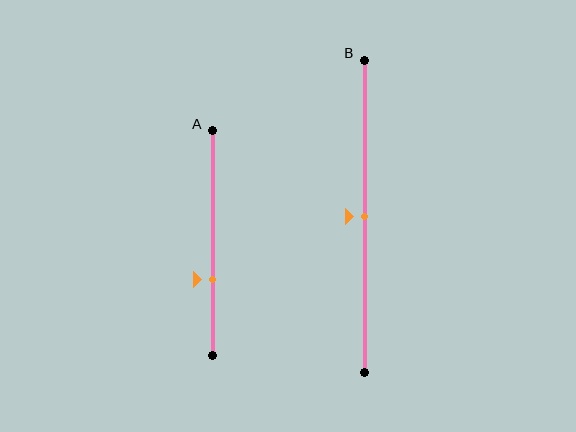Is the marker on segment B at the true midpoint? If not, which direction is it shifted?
Yes, the marker on segment B is at the true midpoint.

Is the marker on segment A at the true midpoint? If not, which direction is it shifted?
No, the marker on segment A is shifted downward by about 16% of the segment length.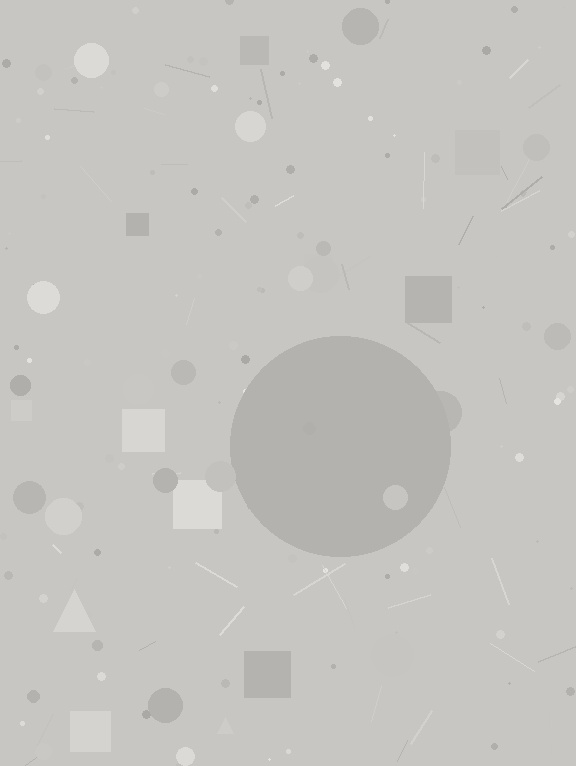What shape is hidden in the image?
A circle is hidden in the image.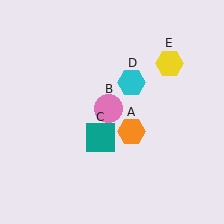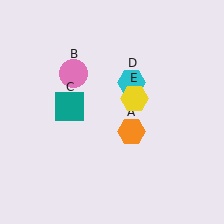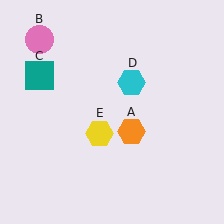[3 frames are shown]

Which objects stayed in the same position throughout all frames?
Orange hexagon (object A) and cyan hexagon (object D) remained stationary.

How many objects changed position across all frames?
3 objects changed position: pink circle (object B), teal square (object C), yellow hexagon (object E).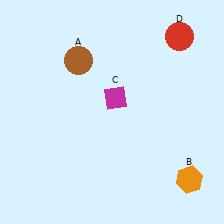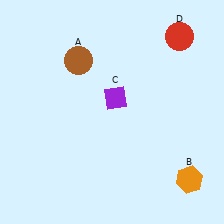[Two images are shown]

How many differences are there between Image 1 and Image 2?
There is 1 difference between the two images.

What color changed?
The diamond (C) changed from magenta in Image 1 to purple in Image 2.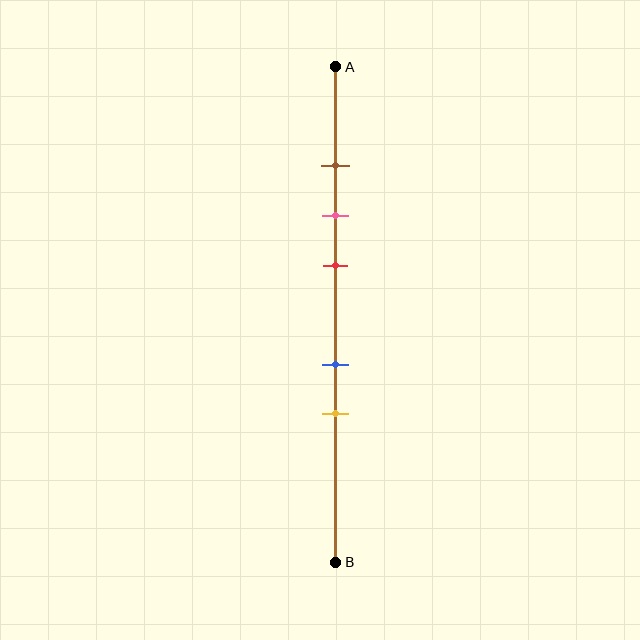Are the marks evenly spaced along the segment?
No, the marks are not evenly spaced.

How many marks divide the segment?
There are 5 marks dividing the segment.